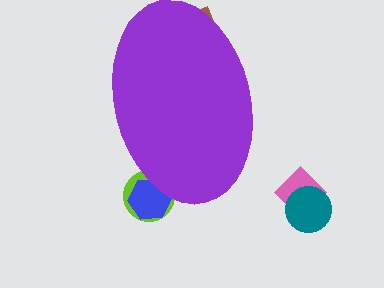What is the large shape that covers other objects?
A purple ellipse.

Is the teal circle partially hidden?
No, the teal circle is fully visible.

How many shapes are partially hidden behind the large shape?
3 shapes are partially hidden.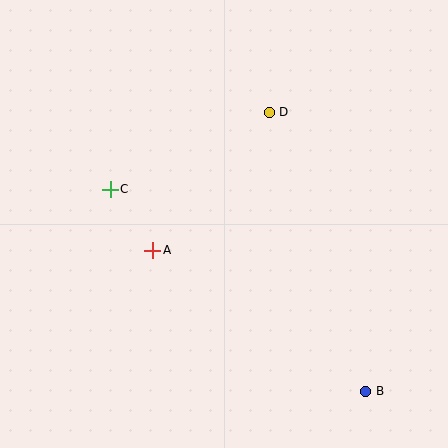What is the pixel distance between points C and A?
The distance between C and A is 74 pixels.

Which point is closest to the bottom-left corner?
Point A is closest to the bottom-left corner.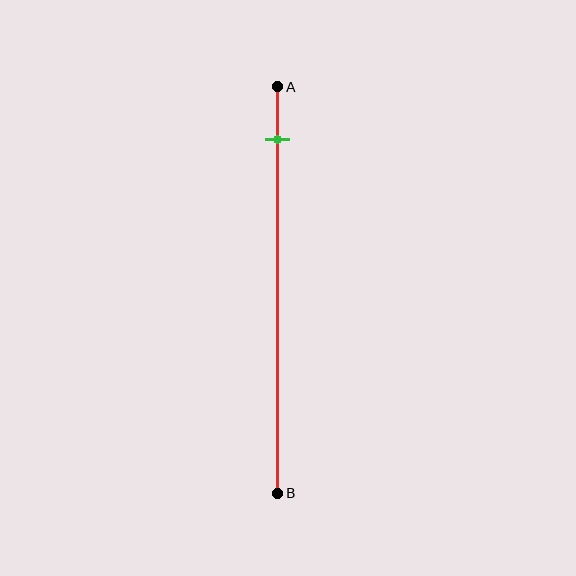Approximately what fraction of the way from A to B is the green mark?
The green mark is approximately 15% of the way from A to B.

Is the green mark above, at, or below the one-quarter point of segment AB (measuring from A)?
The green mark is above the one-quarter point of segment AB.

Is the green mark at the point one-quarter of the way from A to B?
No, the mark is at about 15% from A, not at the 25% one-quarter point.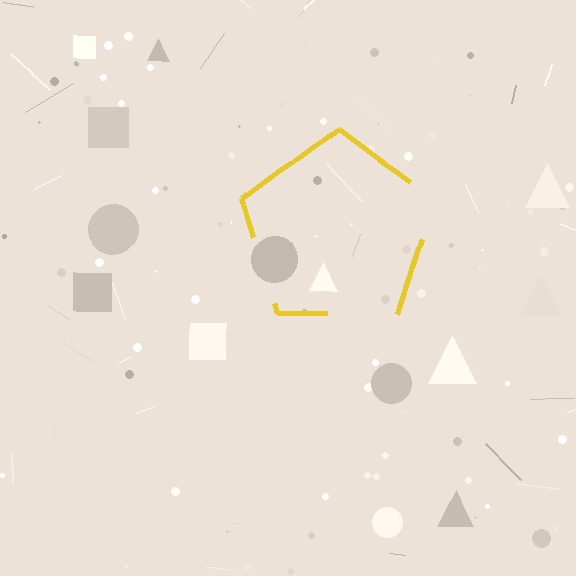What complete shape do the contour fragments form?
The contour fragments form a pentagon.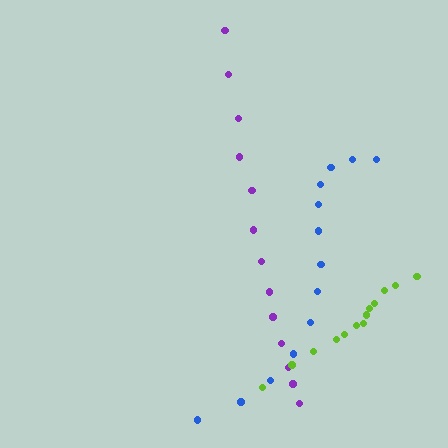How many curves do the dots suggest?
There are 3 distinct paths.